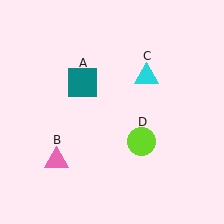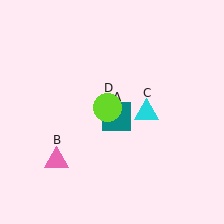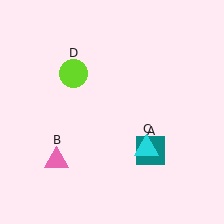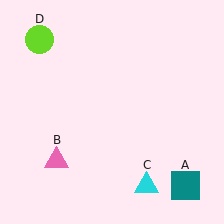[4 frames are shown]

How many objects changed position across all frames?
3 objects changed position: teal square (object A), cyan triangle (object C), lime circle (object D).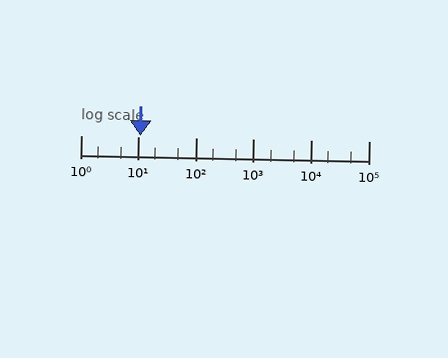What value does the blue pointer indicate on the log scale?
The pointer indicates approximately 11.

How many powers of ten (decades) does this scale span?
The scale spans 5 decades, from 1 to 100000.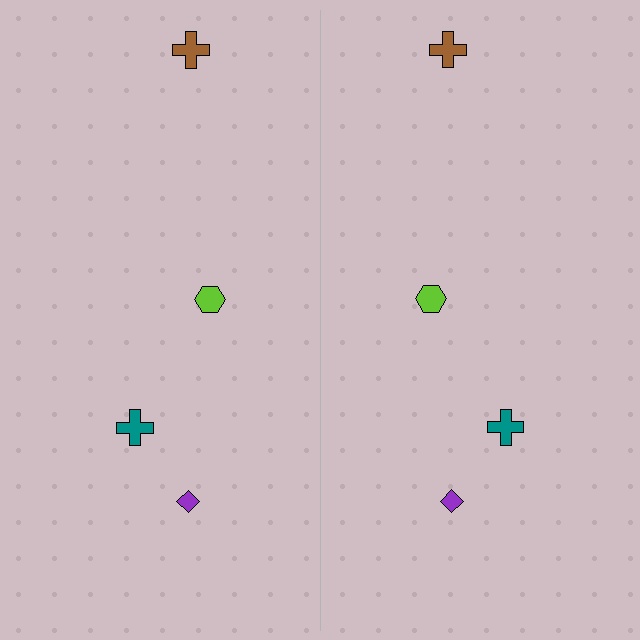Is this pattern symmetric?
Yes, this pattern has bilateral (reflection) symmetry.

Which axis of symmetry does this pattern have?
The pattern has a vertical axis of symmetry running through the center of the image.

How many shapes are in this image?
There are 8 shapes in this image.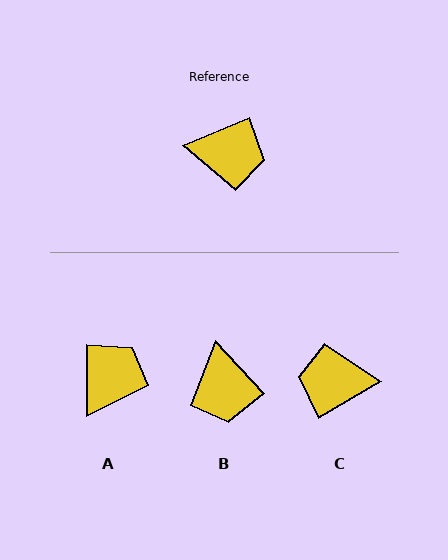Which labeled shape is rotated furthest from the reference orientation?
C, about 173 degrees away.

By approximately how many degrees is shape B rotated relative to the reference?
Approximately 70 degrees clockwise.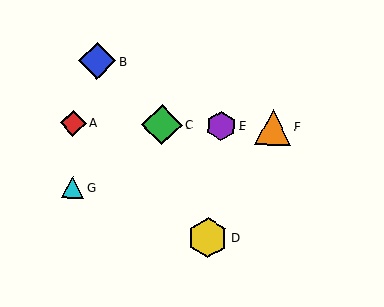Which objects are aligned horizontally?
Objects A, C, E, F are aligned horizontally.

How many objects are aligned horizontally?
4 objects (A, C, E, F) are aligned horizontally.